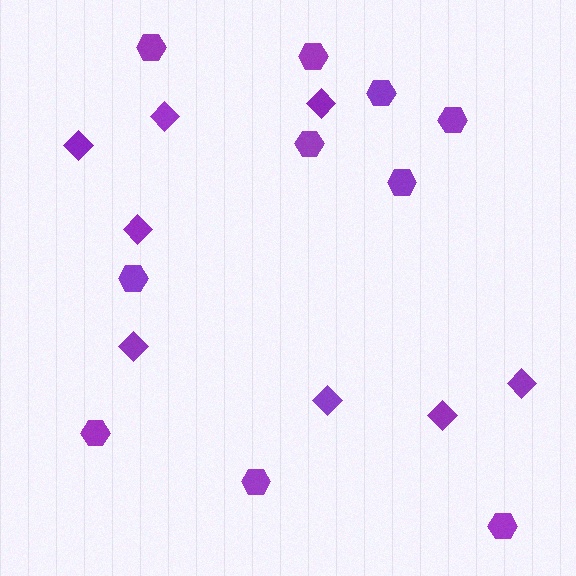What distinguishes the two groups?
There are 2 groups: one group of diamonds (8) and one group of hexagons (10).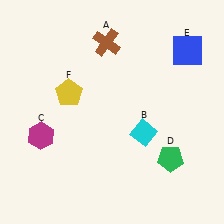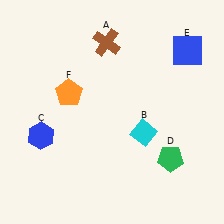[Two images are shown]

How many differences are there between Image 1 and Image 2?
There are 2 differences between the two images.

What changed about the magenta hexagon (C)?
In Image 1, C is magenta. In Image 2, it changed to blue.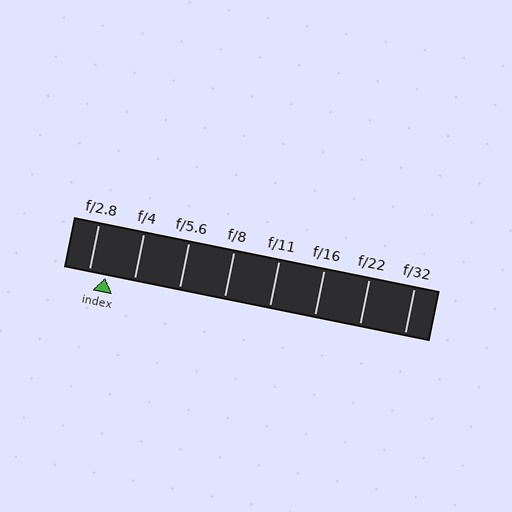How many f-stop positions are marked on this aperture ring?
There are 8 f-stop positions marked.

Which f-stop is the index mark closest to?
The index mark is closest to f/2.8.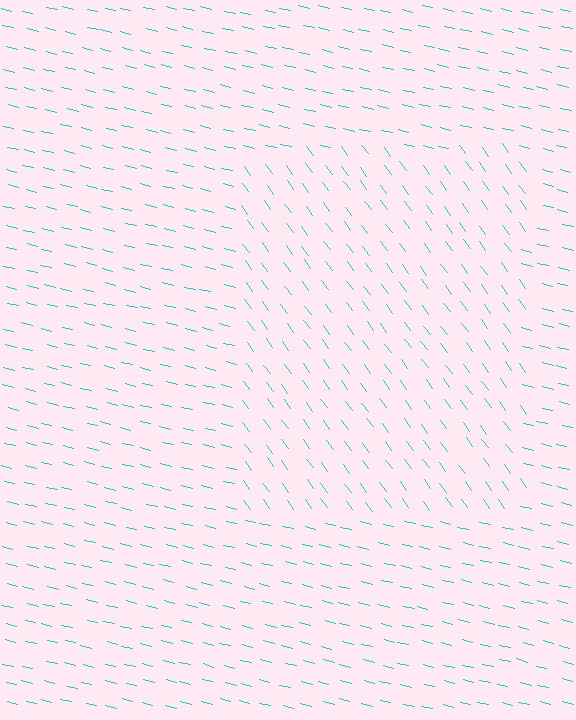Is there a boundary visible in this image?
Yes, there is a texture boundary formed by a change in line orientation.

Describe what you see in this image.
The image is filled with small cyan line segments. A rectangle region in the image has lines oriented differently from the surrounding lines, creating a visible texture boundary.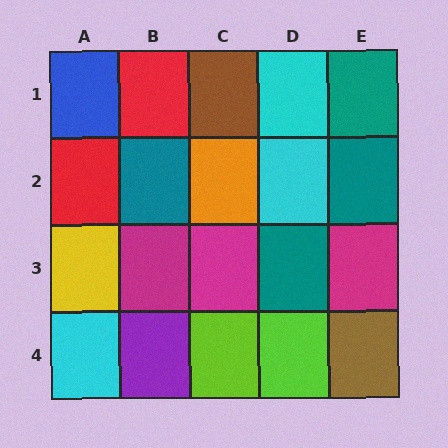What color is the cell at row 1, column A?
Blue.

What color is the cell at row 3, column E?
Magenta.